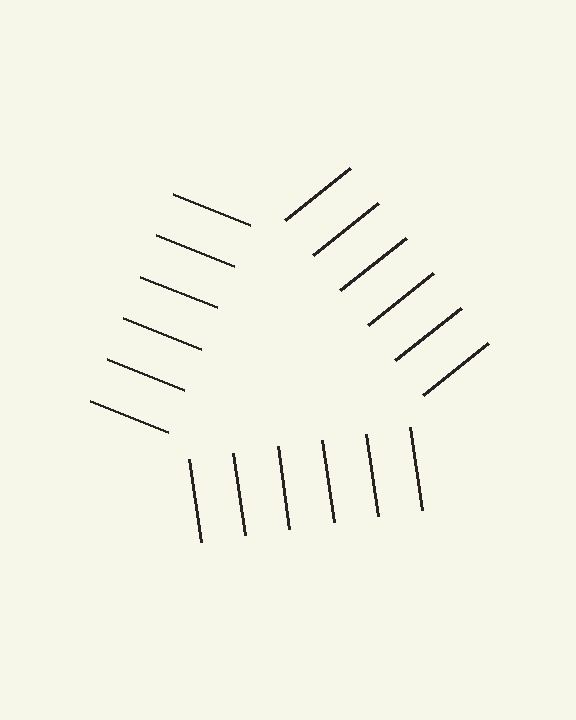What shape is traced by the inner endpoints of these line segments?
An illusory triangle — the line segments terminate on its edges but no continuous stroke is drawn.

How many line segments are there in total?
18 — 6 along each of the 3 edges.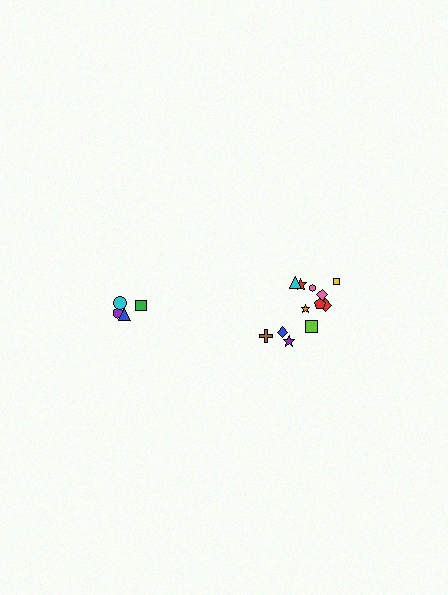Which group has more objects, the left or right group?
The right group.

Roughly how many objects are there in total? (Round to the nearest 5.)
Roughly 15 objects in total.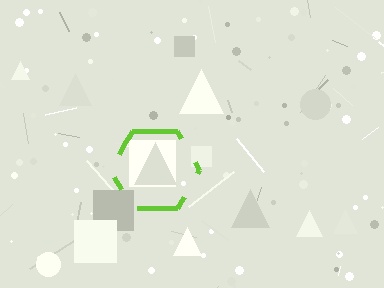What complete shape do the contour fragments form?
The contour fragments form a hexagon.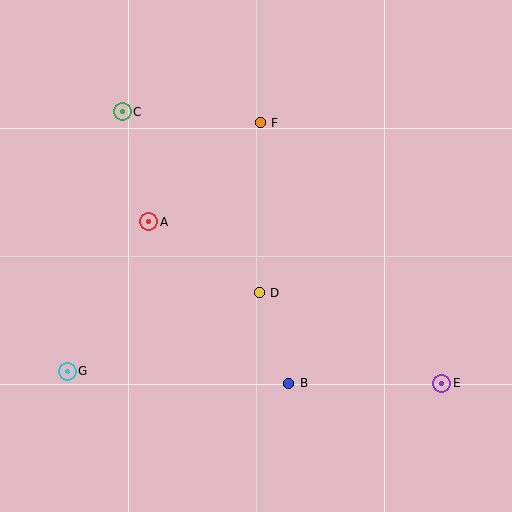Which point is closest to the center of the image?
Point D at (259, 293) is closest to the center.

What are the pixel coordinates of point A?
Point A is at (149, 222).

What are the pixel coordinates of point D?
Point D is at (259, 293).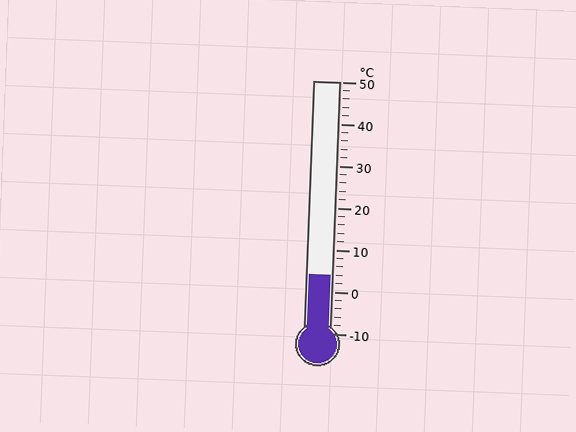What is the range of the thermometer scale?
The thermometer scale ranges from -10°C to 50°C.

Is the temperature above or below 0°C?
The temperature is above 0°C.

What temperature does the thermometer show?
The thermometer shows approximately 4°C.